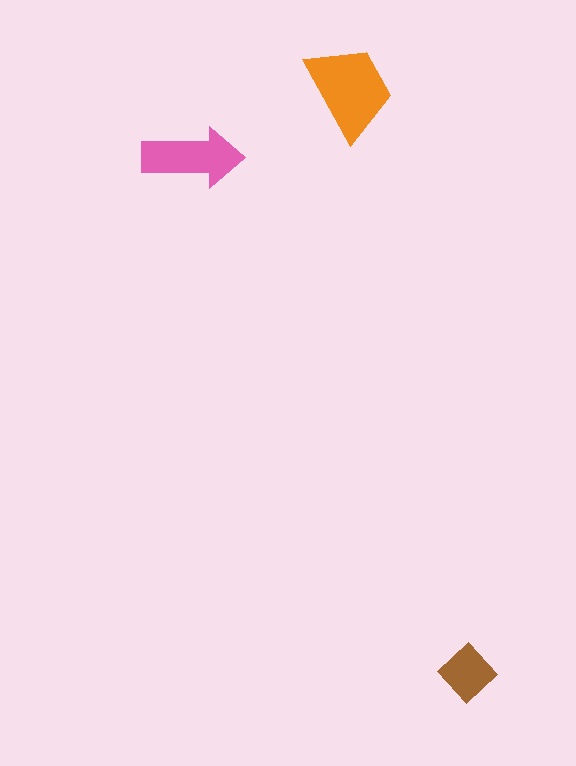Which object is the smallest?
The brown diamond.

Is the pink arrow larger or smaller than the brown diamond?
Larger.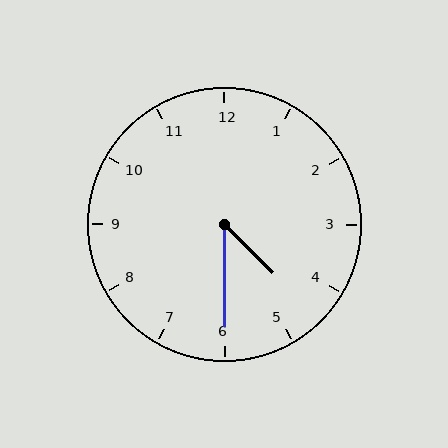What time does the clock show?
4:30.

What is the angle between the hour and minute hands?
Approximately 45 degrees.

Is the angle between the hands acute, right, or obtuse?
It is acute.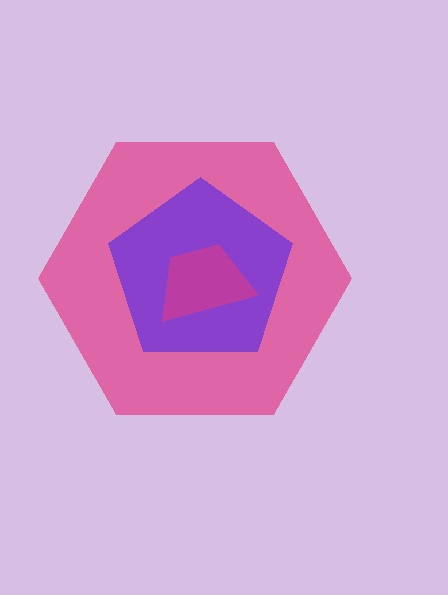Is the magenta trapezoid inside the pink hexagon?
Yes.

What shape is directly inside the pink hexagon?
The purple pentagon.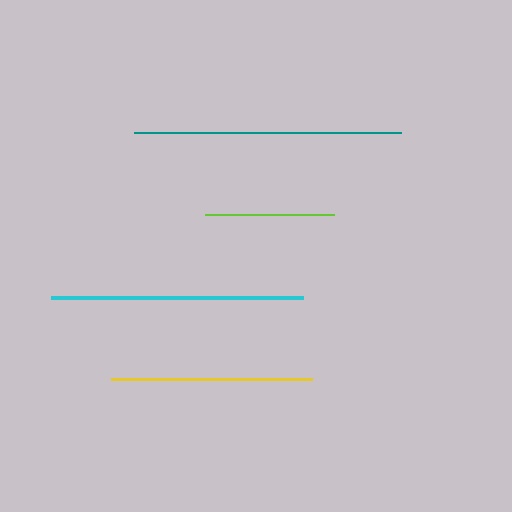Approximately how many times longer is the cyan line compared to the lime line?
The cyan line is approximately 1.9 times the length of the lime line.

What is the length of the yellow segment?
The yellow segment is approximately 200 pixels long.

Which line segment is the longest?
The teal line is the longest at approximately 267 pixels.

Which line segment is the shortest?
The lime line is the shortest at approximately 129 pixels.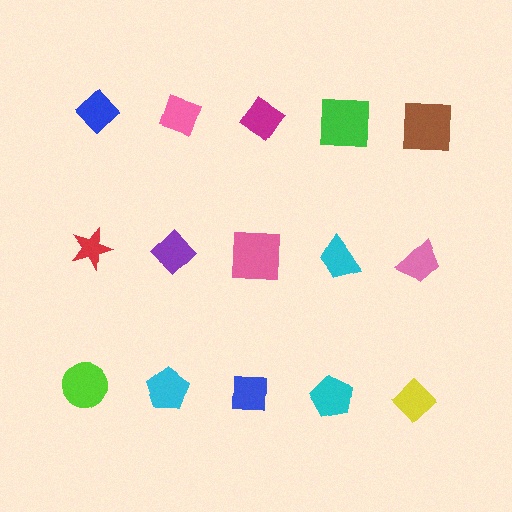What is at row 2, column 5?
A pink trapezoid.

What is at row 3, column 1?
A lime circle.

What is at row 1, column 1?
A blue diamond.